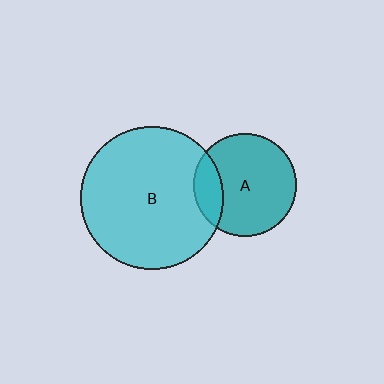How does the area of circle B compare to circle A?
Approximately 2.0 times.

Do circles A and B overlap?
Yes.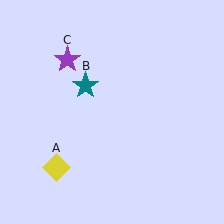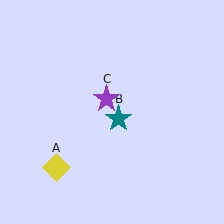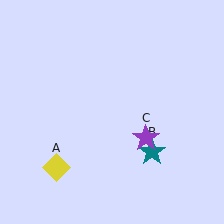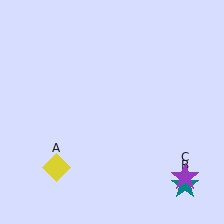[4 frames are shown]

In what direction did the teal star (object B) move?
The teal star (object B) moved down and to the right.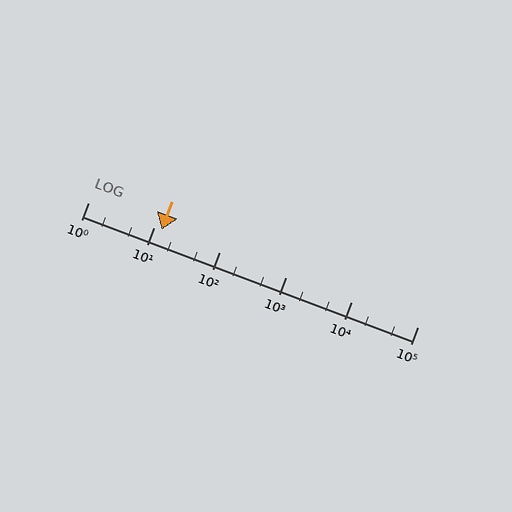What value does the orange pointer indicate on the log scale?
The pointer indicates approximately 13.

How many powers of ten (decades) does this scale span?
The scale spans 5 decades, from 1 to 100000.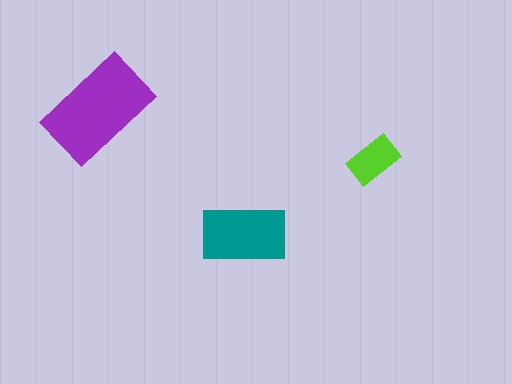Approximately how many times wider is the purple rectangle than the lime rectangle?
About 2 times wider.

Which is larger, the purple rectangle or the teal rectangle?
The purple one.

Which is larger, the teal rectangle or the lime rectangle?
The teal one.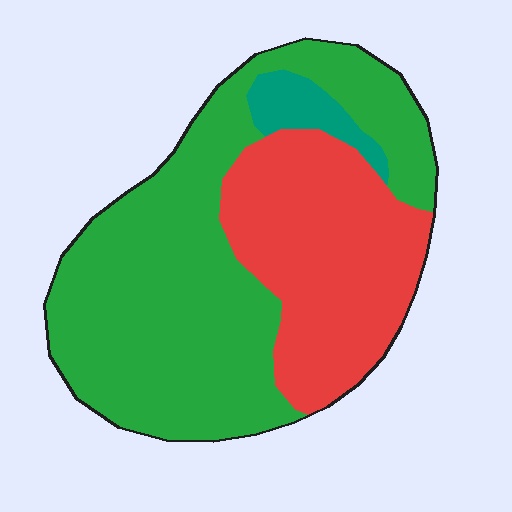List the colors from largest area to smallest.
From largest to smallest: green, red, teal.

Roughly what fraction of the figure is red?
Red takes up between a third and a half of the figure.